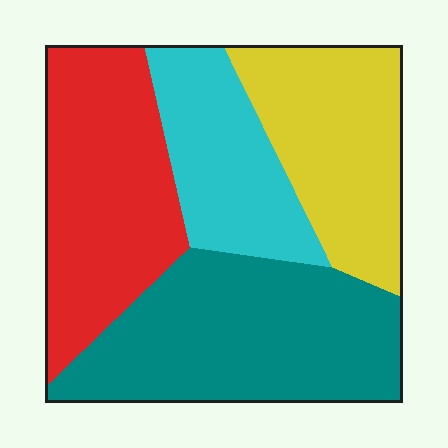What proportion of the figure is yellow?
Yellow takes up about one quarter (1/4) of the figure.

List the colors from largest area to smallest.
From largest to smallest: teal, red, yellow, cyan.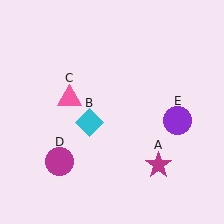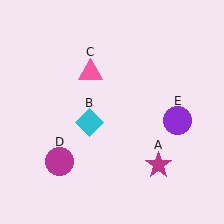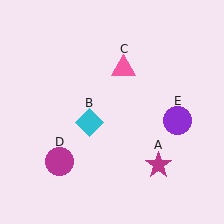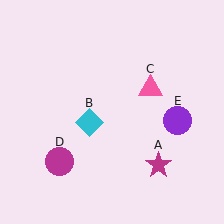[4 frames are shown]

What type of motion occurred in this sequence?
The pink triangle (object C) rotated clockwise around the center of the scene.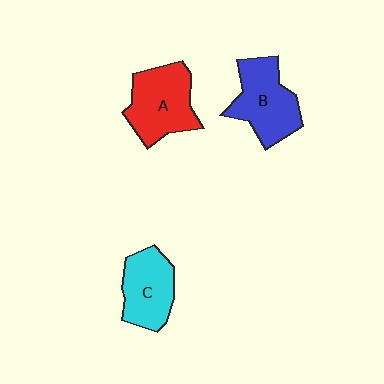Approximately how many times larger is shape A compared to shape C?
Approximately 1.2 times.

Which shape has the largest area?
Shape A (red).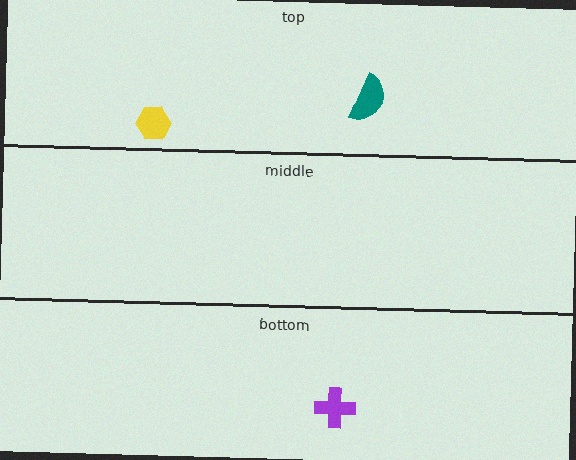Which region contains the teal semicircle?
The top region.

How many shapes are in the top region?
2.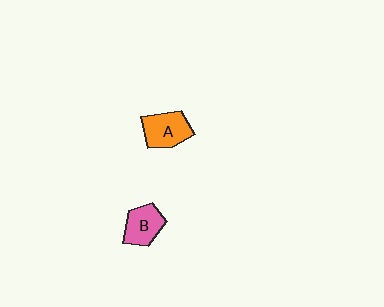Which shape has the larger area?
Shape A (orange).